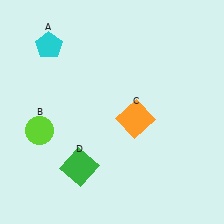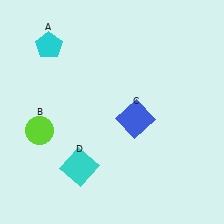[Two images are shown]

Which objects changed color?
C changed from orange to blue. D changed from green to cyan.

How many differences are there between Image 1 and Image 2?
There are 2 differences between the two images.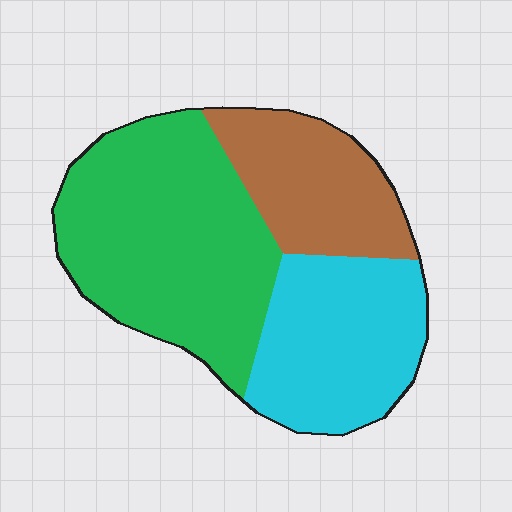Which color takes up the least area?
Brown, at roughly 25%.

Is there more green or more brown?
Green.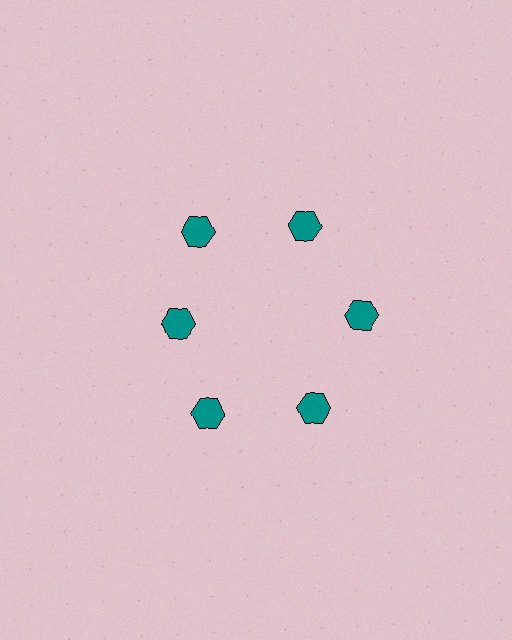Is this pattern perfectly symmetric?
No. The 6 teal hexagons are arranged in a ring, but one element near the 9 o'clock position is pulled inward toward the center, breaking the 6-fold rotational symmetry.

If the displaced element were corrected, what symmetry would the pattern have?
It would have 6-fold rotational symmetry — the pattern would map onto itself every 60 degrees.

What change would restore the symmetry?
The symmetry would be restored by moving it outward, back onto the ring so that all 6 hexagons sit at equal angles and equal distance from the center.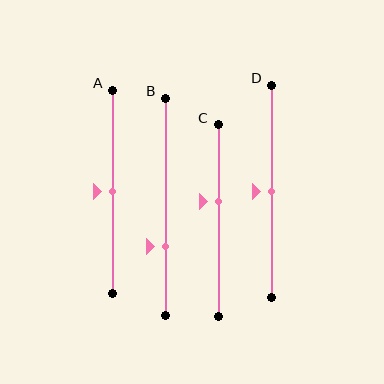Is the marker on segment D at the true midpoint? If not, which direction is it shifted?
Yes, the marker on segment D is at the true midpoint.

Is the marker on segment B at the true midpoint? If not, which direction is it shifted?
No, the marker on segment B is shifted downward by about 18% of the segment length.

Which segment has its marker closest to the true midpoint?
Segment A has its marker closest to the true midpoint.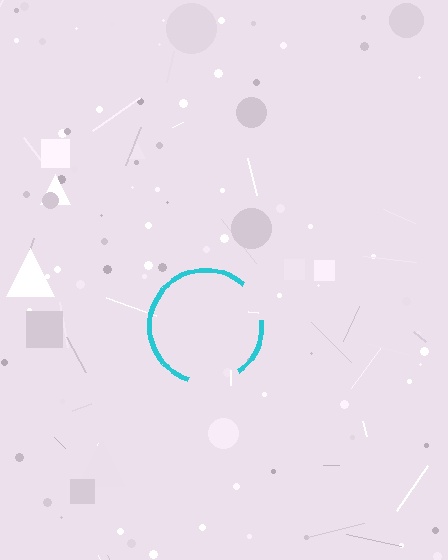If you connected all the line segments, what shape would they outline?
They would outline a circle.